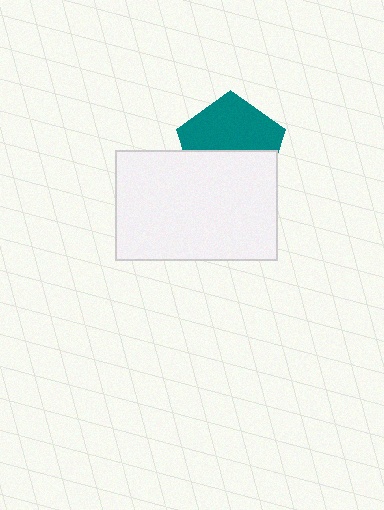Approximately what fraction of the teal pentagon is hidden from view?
Roughly 47% of the teal pentagon is hidden behind the white rectangle.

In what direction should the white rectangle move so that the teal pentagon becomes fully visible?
The white rectangle should move down. That is the shortest direction to clear the overlap and leave the teal pentagon fully visible.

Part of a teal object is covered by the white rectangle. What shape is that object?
It is a pentagon.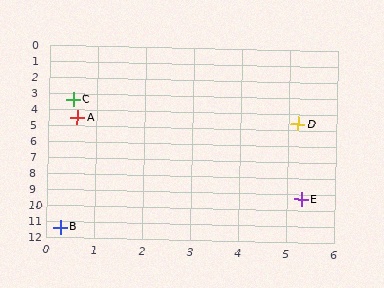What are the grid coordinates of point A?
Point A is at approximately (0.6, 4.5).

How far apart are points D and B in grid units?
Points D and B are about 8.4 grid units apart.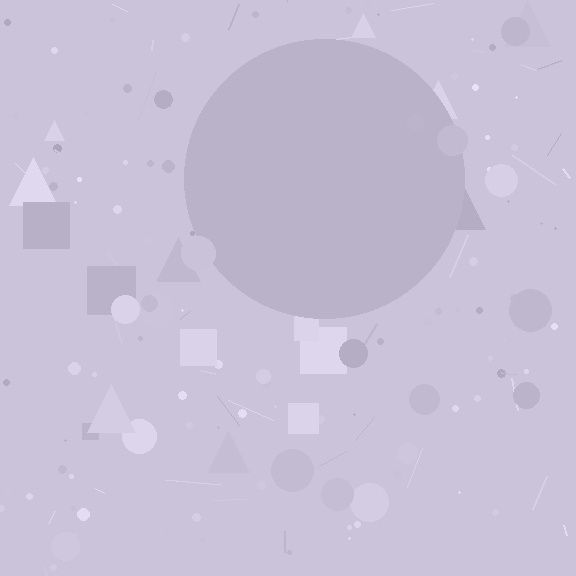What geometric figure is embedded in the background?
A circle is embedded in the background.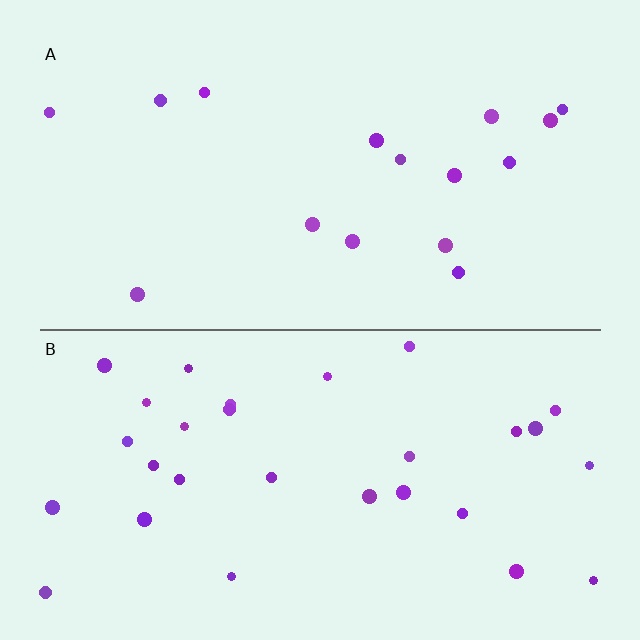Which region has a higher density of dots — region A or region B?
B (the bottom).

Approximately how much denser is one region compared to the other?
Approximately 1.9× — region B over region A.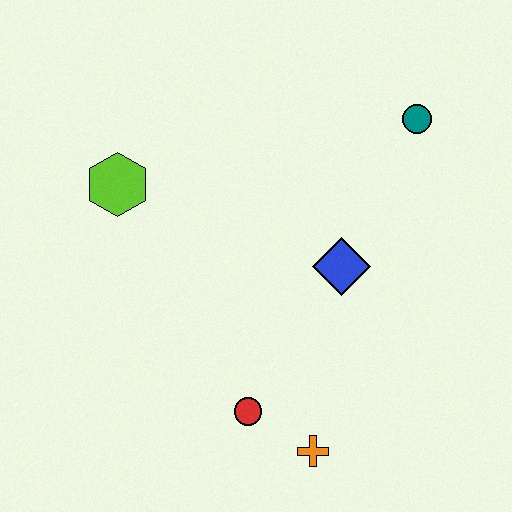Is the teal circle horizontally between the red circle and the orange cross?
No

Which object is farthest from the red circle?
The teal circle is farthest from the red circle.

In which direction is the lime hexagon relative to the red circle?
The lime hexagon is above the red circle.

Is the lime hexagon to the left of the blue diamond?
Yes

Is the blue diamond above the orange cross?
Yes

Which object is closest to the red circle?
The orange cross is closest to the red circle.